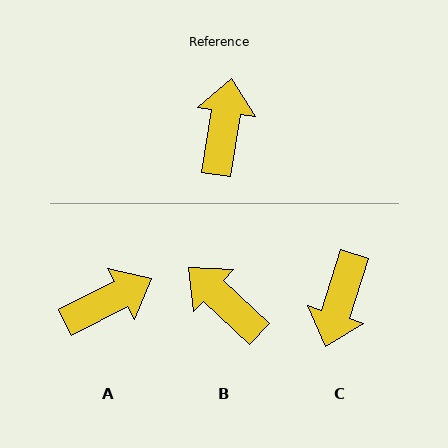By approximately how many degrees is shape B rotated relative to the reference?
Approximately 56 degrees counter-clockwise.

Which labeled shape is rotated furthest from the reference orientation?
C, about 172 degrees away.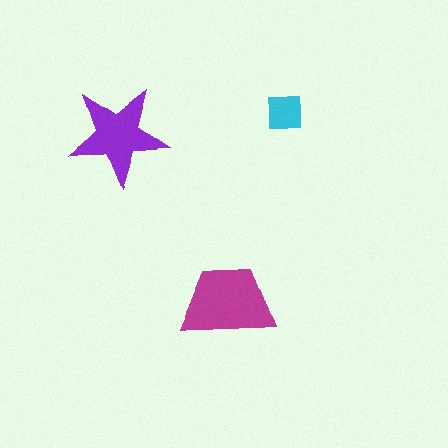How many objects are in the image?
There are 3 objects in the image.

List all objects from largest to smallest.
The magenta trapezoid, the purple star, the cyan square.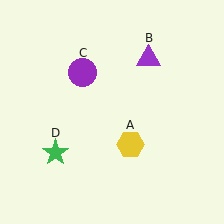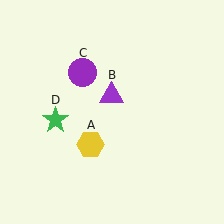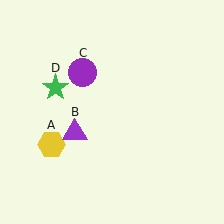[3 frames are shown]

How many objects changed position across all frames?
3 objects changed position: yellow hexagon (object A), purple triangle (object B), green star (object D).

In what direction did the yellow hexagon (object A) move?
The yellow hexagon (object A) moved left.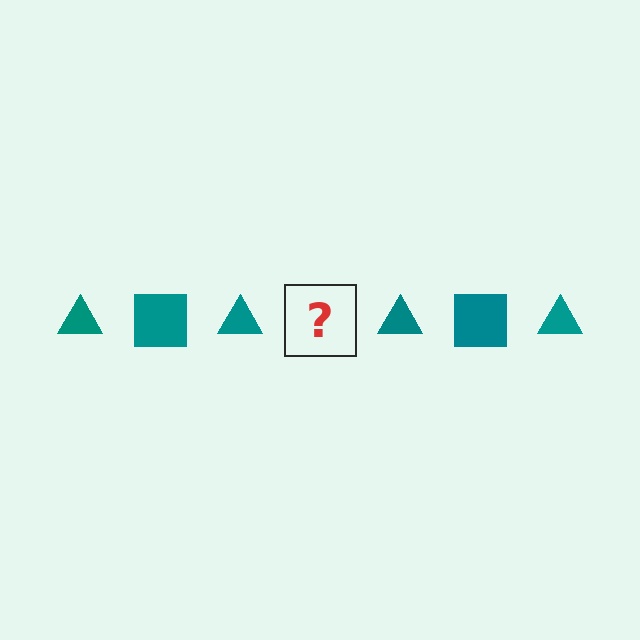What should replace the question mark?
The question mark should be replaced with a teal square.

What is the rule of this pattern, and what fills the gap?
The rule is that the pattern cycles through triangle, square shapes in teal. The gap should be filled with a teal square.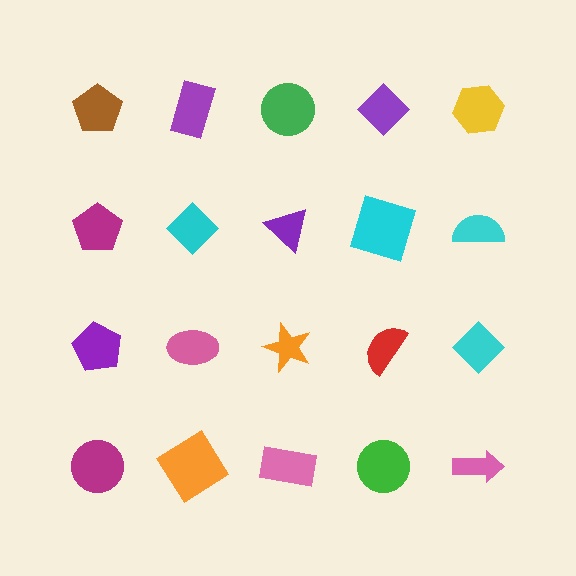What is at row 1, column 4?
A purple diamond.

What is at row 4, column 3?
A pink rectangle.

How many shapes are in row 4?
5 shapes.